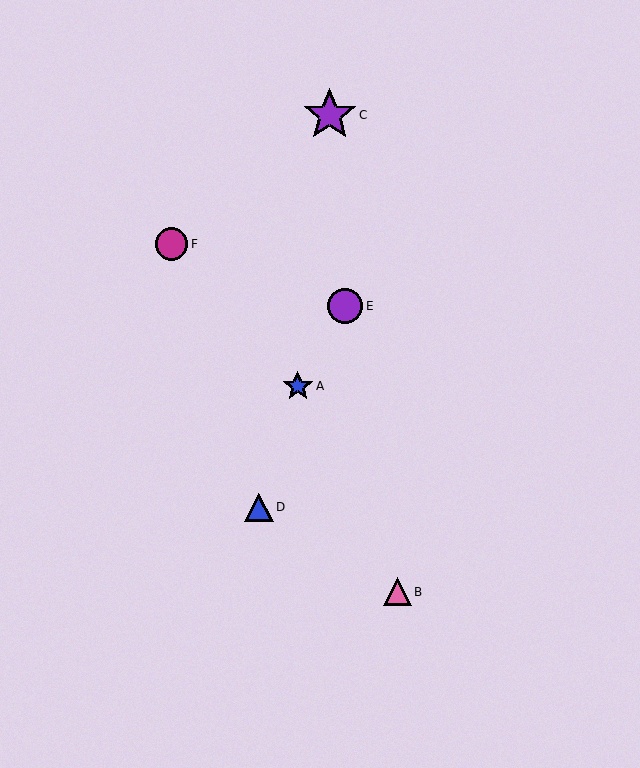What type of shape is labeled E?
Shape E is a purple circle.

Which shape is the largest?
The purple star (labeled C) is the largest.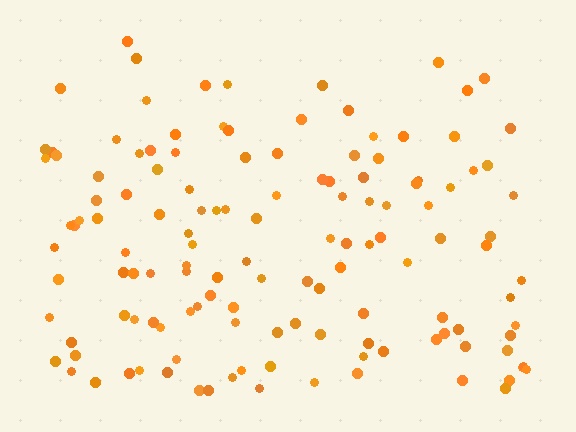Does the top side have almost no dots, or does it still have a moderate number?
Still a moderate number, just noticeably fewer than the bottom.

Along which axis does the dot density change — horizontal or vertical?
Vertical.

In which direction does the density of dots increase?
From top to bottom, with the bottom side densest.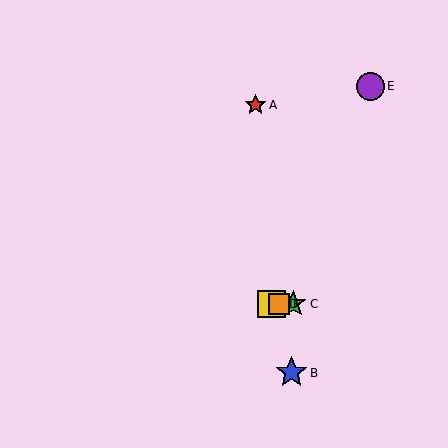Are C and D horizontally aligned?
Yes, both are at y≈304.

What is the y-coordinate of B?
Object B is at y≈373.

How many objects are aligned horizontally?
3 objects (C, D, F) are aligned horizontally.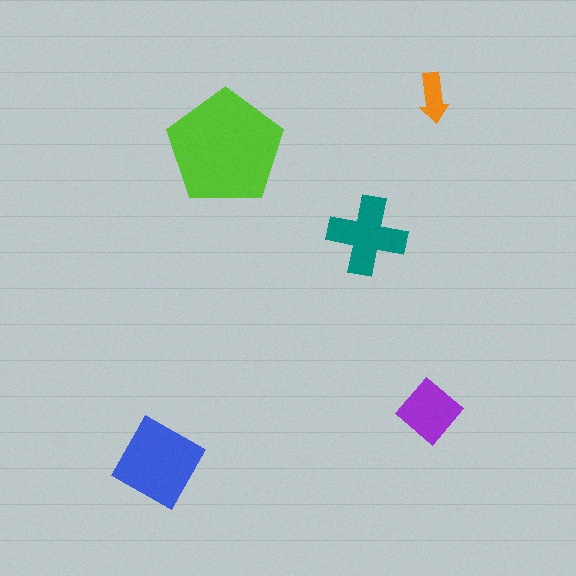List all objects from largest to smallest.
The lime pentagon, the blue square, the teal cross, the purple diamond, the orange arrow.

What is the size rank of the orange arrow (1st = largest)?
5th.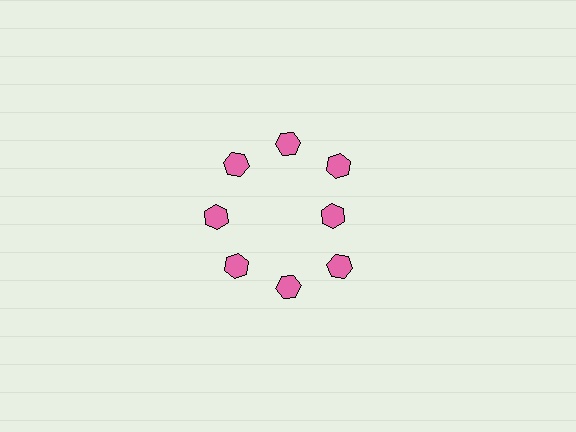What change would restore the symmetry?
The symmetry would be restored by moving it outward, back onto the ring so that all 8 hexagons sit at equal angles and equal distance from the center.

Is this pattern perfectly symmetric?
No. The 8 pink hexagons are arranged in a ring, but one element near the 3 o'clock position is pulled inward toward the center, breaking the 8-fold rotational symmetry.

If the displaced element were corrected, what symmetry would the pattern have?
It would have 8-fold rotational symmetry — the pattern would map onto itself every 45 degrees.